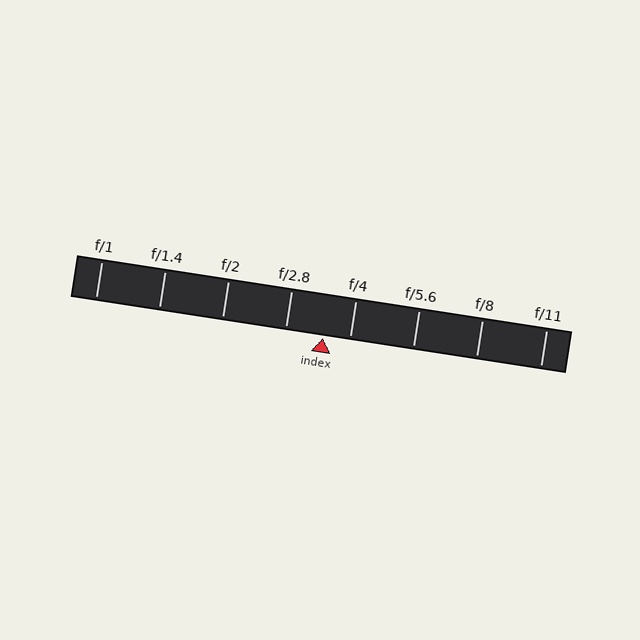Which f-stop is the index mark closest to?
The index mark is closest to f/4.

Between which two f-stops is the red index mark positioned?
The index mark is between f/2.8 and f/4.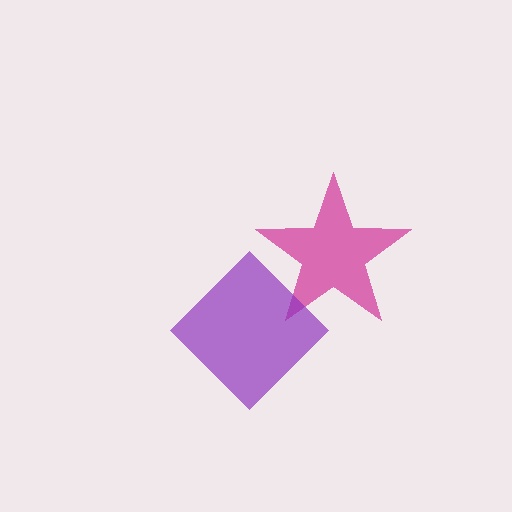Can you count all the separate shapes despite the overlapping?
Yes, there are 2 separate shapes.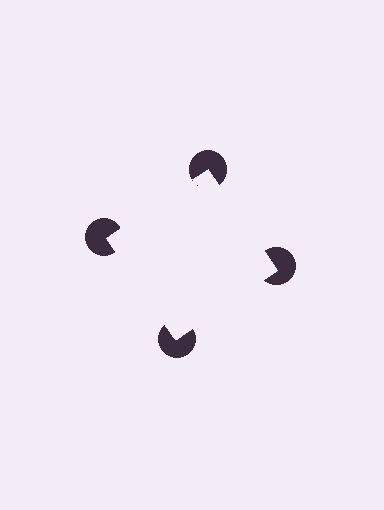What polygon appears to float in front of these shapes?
An illusory square — its edges are inferred from the aligned wedge cuts in the pac-man discs, not physically drawn.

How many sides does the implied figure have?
4 sides.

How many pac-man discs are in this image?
There are 4 — one at each vertex of the illusory square.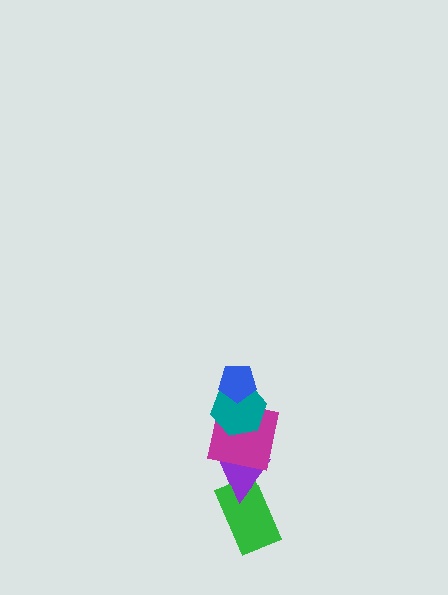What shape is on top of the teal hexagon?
The blue pentagon is on top of the teal hexagon.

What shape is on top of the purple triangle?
The magenta square is on top of the purple triangle.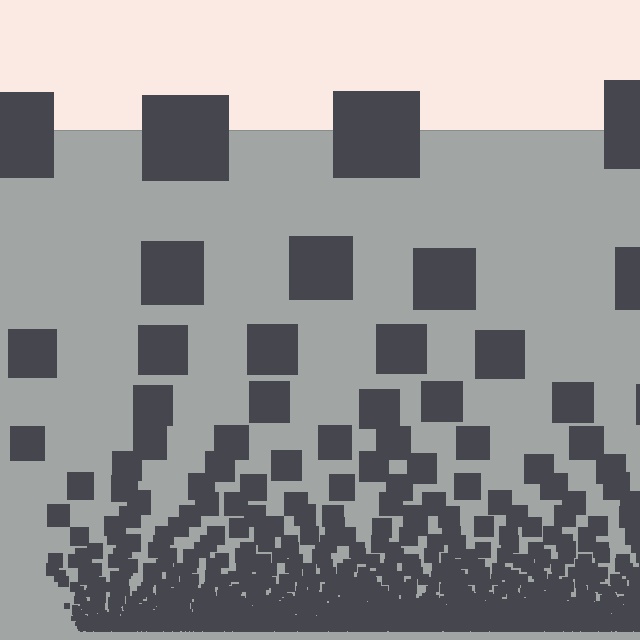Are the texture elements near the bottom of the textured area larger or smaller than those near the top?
Smaller. The gradient is inverted — elements near the bottom are smaller and denser.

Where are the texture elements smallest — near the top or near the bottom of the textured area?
Near the bottom.